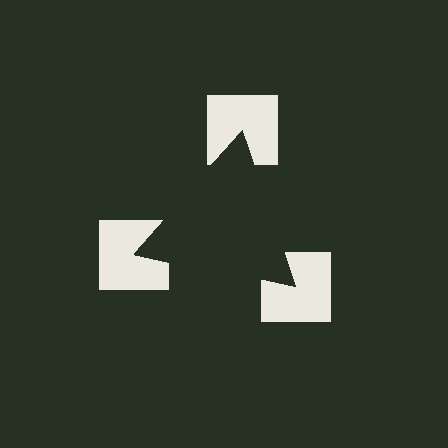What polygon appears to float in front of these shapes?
An illusory triangle — its edges are inferred from the aligned wedge cuts in the notched squares, not physically drawn.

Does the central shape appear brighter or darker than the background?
It typically appears slightly darker than the background, even though no actual brightness change is drawn.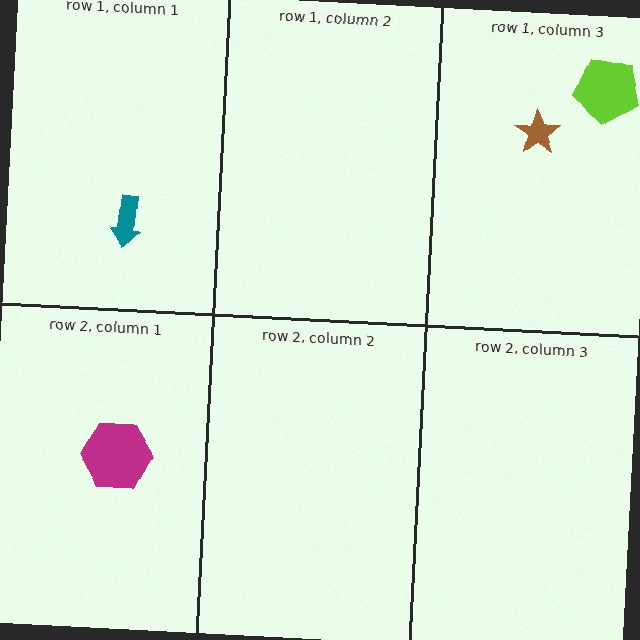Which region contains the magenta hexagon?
The row 2, column 1 region.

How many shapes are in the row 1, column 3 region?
2.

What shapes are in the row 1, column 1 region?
The teal arrow.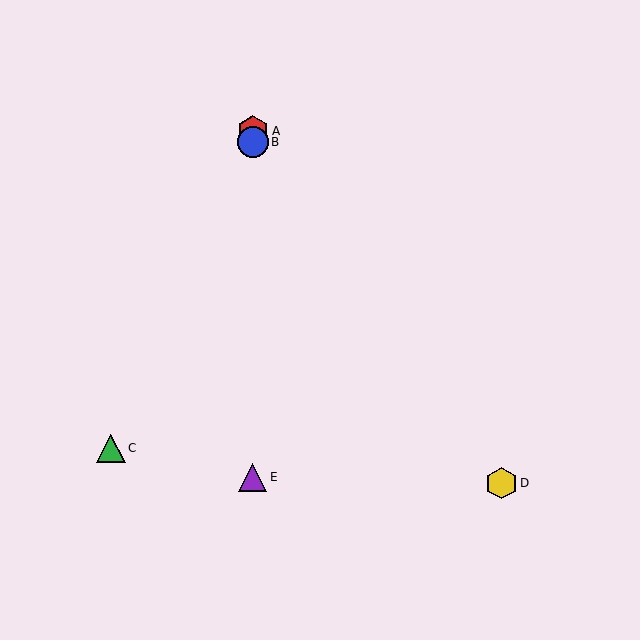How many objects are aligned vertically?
3 objects (A, B, E) are aligned vertically.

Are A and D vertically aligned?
No, A is at x≈253 and D is at x≈502.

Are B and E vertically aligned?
Yes, both are at x≈253.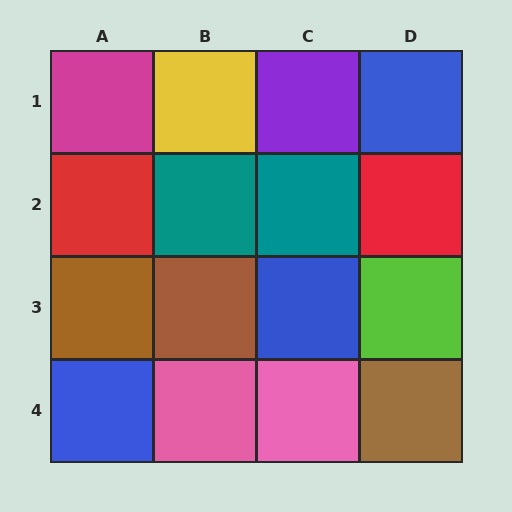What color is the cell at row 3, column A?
Brown.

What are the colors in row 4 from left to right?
Blue, pink, pink, brown.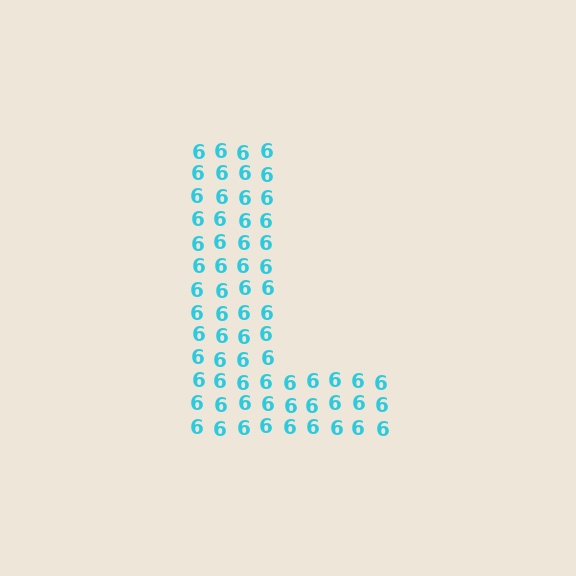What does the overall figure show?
The overall figure shows the letter L.